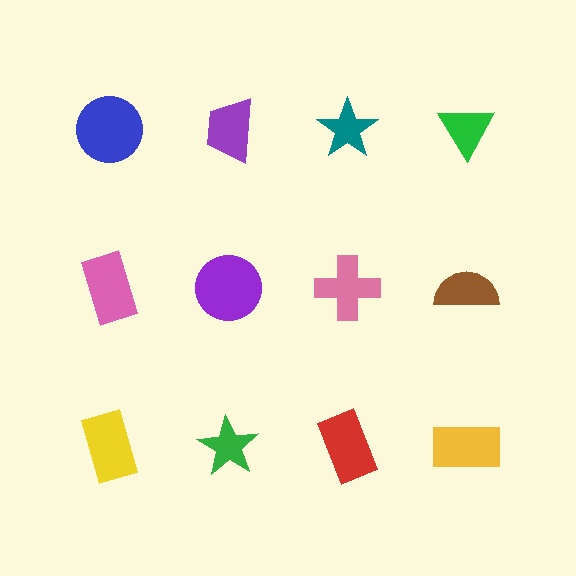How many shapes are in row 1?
4 shapes.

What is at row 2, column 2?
A purple circle.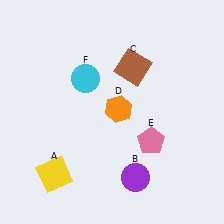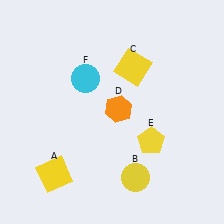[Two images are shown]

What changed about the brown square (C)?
In Image 1, C is brown. In Image 2, it changed to yellow.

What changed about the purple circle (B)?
In Image 1, B is purple. In Image 2, it changed to yellow.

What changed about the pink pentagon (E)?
In Image 1, E is pink. In Image 2, it changed to yellow.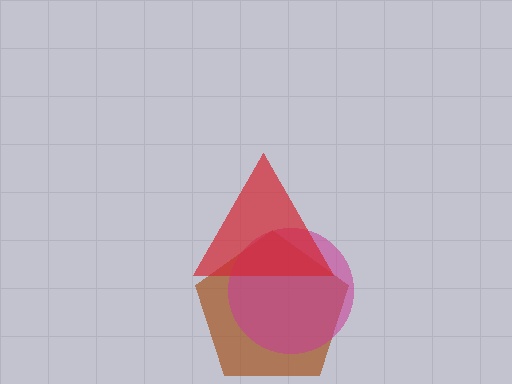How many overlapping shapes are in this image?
There are 3 overlapping shapes in the image.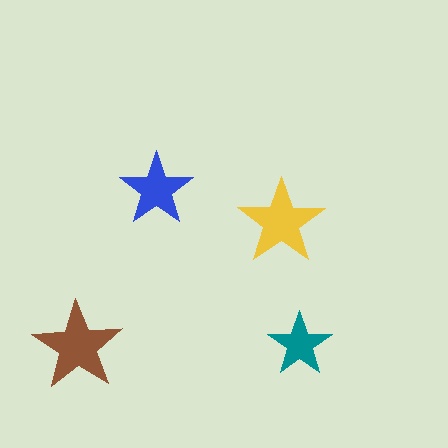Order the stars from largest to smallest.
the brown one, the yellow one, the blue one, the teal one.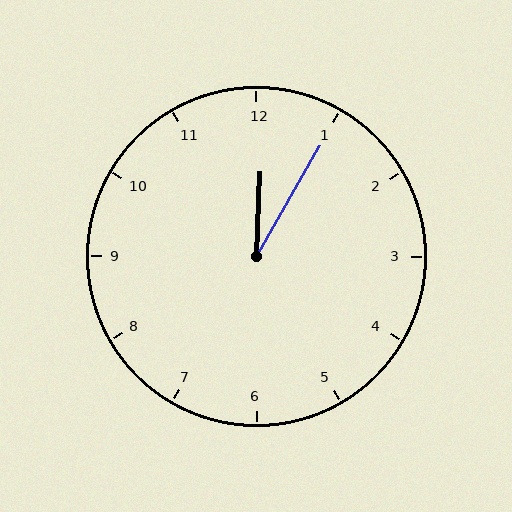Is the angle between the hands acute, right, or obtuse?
It is acute.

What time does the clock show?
12:05.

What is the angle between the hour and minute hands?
Approximately 28 degrees.